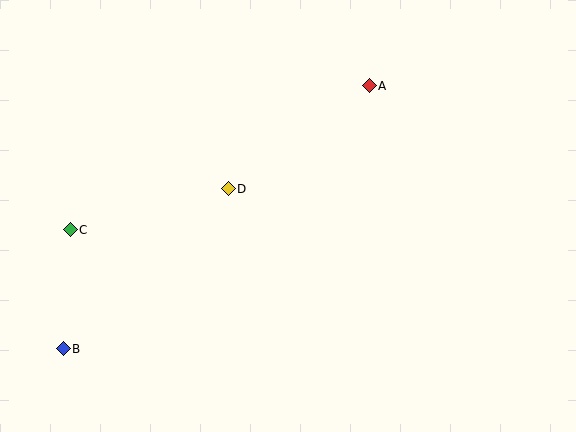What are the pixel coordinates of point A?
Point A is at (369, 86).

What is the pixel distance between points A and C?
The distance between A and C is 332 pixels.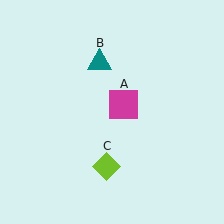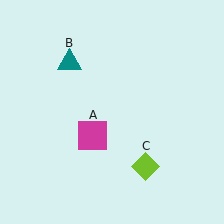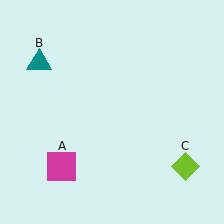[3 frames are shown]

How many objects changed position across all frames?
3 objects changed position: magenta square (object A), teal triangle (object B), lime diamond (object C).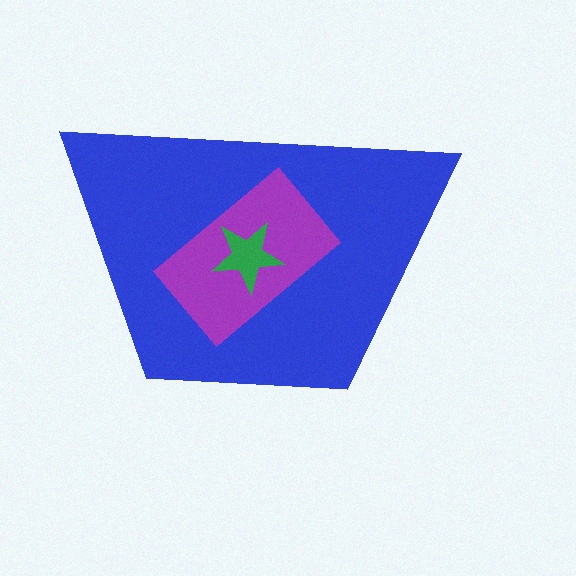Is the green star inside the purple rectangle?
Yes.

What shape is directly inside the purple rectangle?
The green star.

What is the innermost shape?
The green star.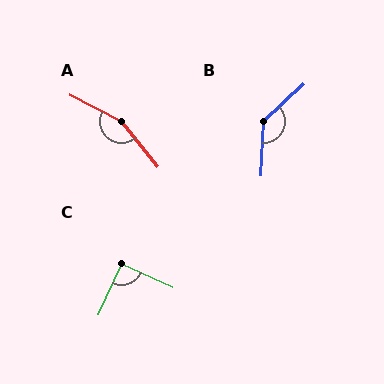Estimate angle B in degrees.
Approximately 136 degrees.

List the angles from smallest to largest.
C (90°), B (136°), A (156°).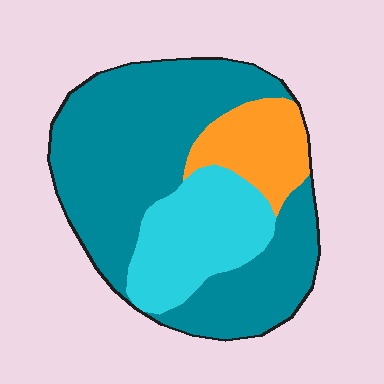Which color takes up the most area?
Teal, at roughly 65%.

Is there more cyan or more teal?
Teal.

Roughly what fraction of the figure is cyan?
Cyan takes up between a sixth and a third of the figure.